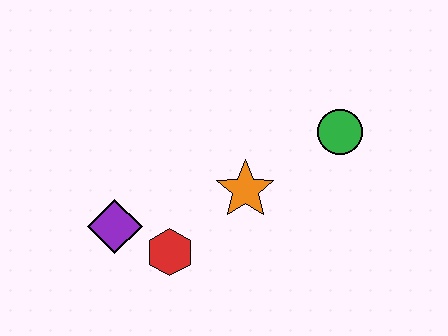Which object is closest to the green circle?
The orange star is closest to the green circle.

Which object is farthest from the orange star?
The purple diamond is farthest from the orange star.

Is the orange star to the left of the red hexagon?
No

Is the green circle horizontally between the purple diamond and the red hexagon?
No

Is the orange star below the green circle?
Yes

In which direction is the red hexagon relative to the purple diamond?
The red hexagon is to the right of the purple diamond.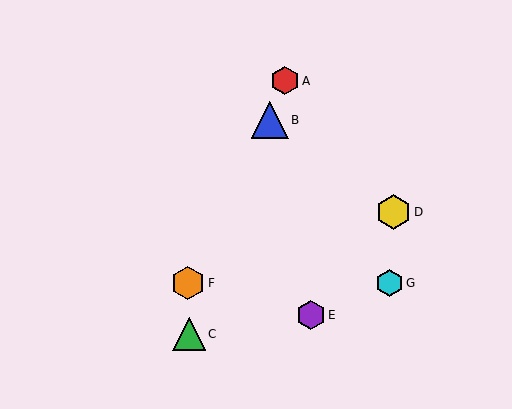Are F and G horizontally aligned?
Yes, both are at y≈283.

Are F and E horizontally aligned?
No, F is at y≈283 and E is at y≈315.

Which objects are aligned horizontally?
Objects F, G are aligned horizontally.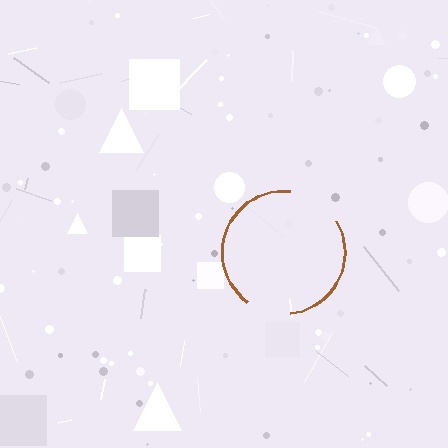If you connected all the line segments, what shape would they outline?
They would outline a circle.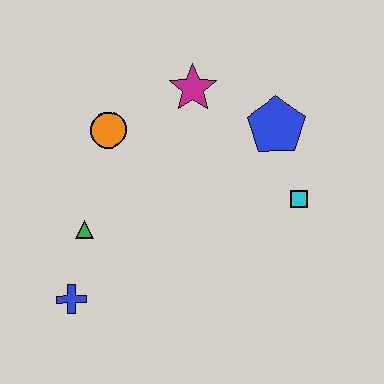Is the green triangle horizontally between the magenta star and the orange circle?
No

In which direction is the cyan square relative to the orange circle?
The cyan square is to the right of the orange circle.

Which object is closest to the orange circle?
The magenta star is closest to the orange circle.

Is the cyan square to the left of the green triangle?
No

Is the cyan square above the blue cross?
Yes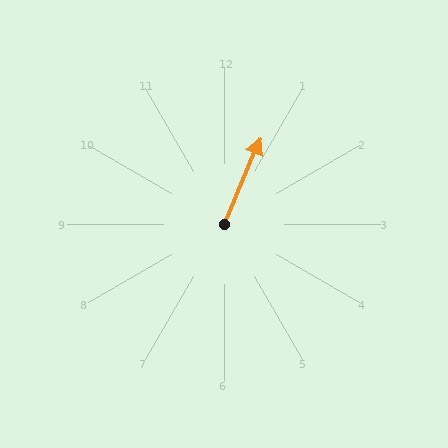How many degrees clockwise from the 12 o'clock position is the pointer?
Approximately 23 degrees.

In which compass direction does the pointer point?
Northeast.